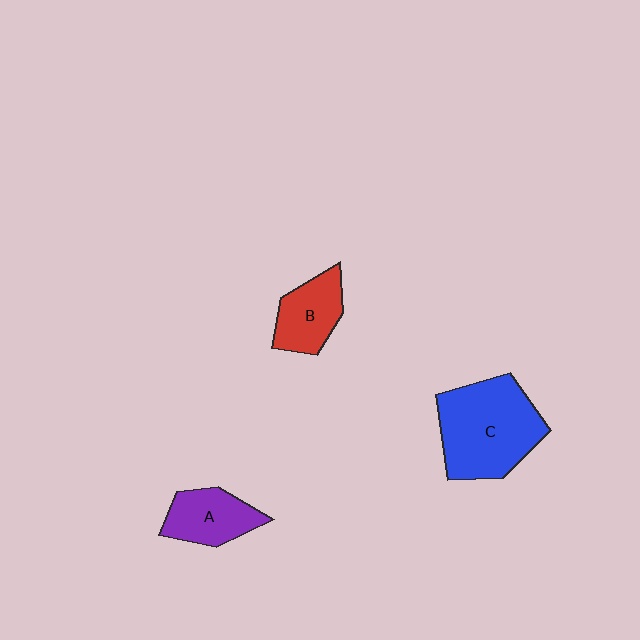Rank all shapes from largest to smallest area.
From largest to smallest: C (blue), A (purple), B (red).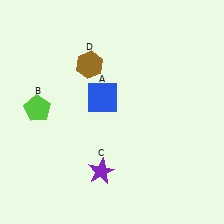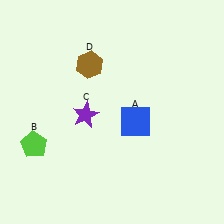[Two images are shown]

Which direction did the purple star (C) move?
The purple star (C) moved up.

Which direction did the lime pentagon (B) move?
The lime pentagon (B) moved down.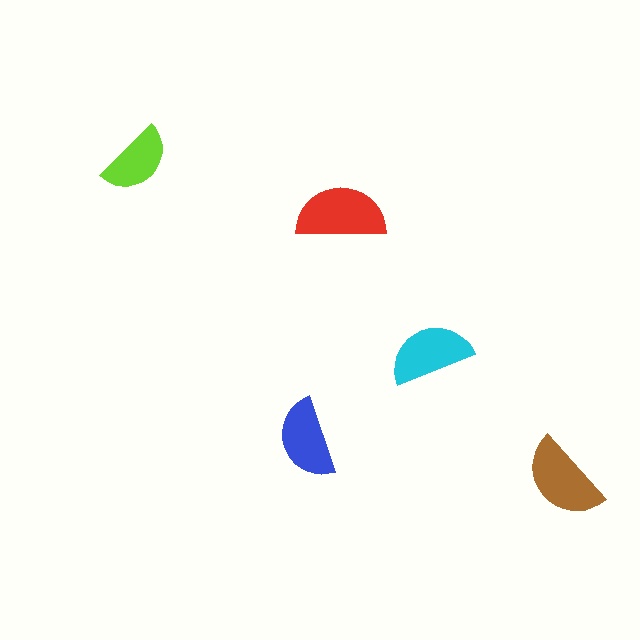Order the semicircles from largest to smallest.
the red one, the brown one, the cyan one, the blue one, the lime one.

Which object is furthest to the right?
The brown semicircle is rightmost.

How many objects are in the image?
There are 5 objects in the image.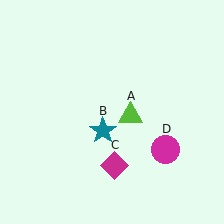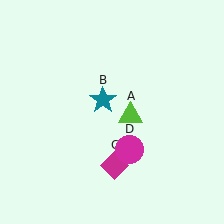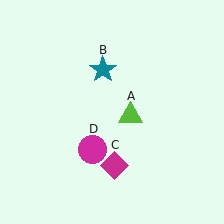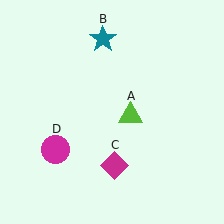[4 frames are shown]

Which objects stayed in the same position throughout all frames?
Lime triangle (object A) and magenta diamond (object C) remained stationary.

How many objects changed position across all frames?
2 objects changed position: teal star (object B), magenta circle (object D).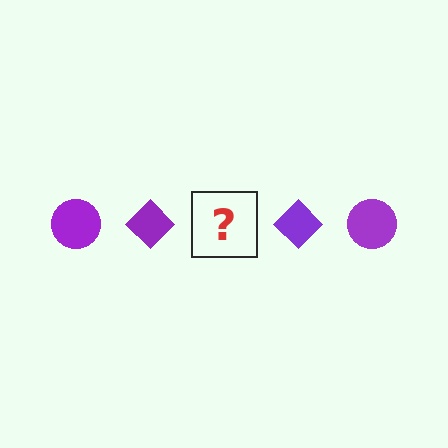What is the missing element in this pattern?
The missing element is a purple circle.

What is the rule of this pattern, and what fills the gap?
The rule is that the pattern cycles through circle, diamond shapes in purple. The gap should be filled with a purple circle.